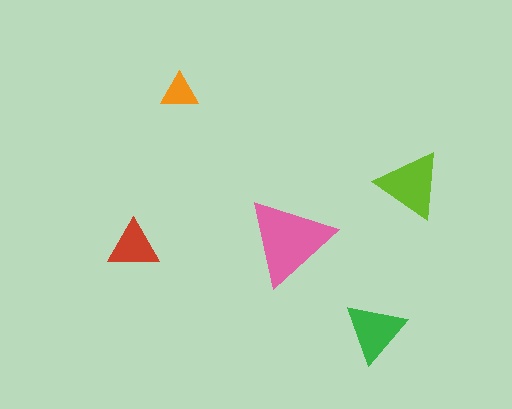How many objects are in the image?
There are 5 objects in the image.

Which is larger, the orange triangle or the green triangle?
The green one.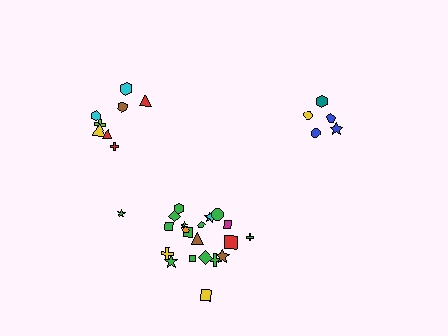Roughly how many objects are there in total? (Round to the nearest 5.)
Roughly 35 objects in total.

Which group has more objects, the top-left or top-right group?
The top-left group.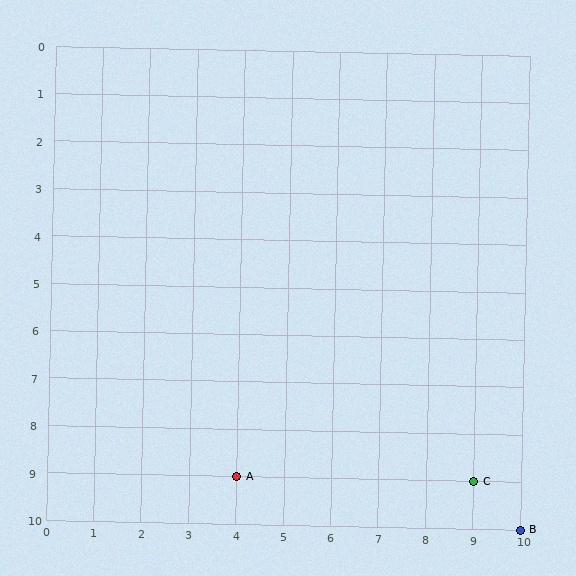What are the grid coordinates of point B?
Point B is at grid coordinates (10, 10).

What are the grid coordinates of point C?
Point C is at grid coordinates (9, 9).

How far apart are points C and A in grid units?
Points C and A are 5 columns apart.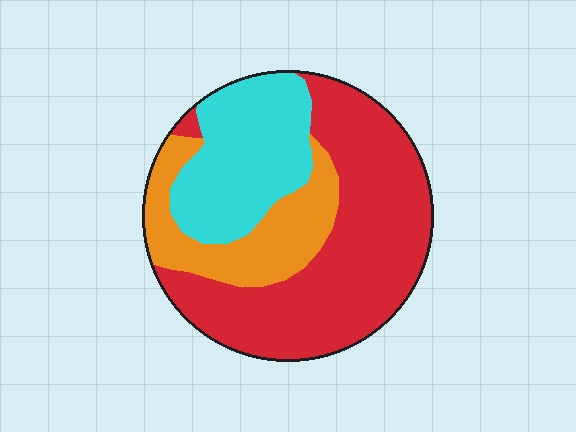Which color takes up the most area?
Red, at roughly 50%.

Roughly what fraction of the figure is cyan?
Cyan takes up about one quarter (1/4) of the figure.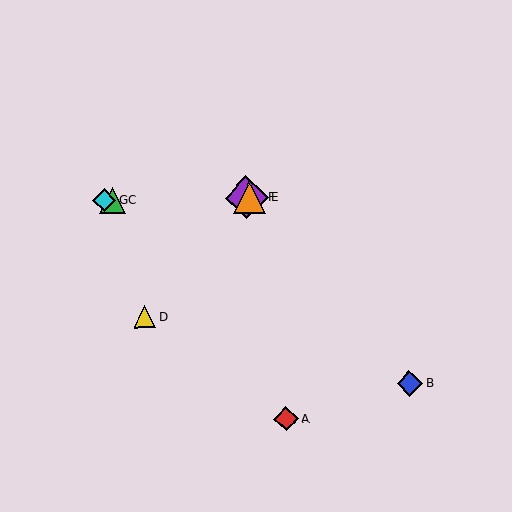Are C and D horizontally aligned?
No, C is at y≈200 and D is at y≈317.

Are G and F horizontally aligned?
Yes, both are at y≈200.